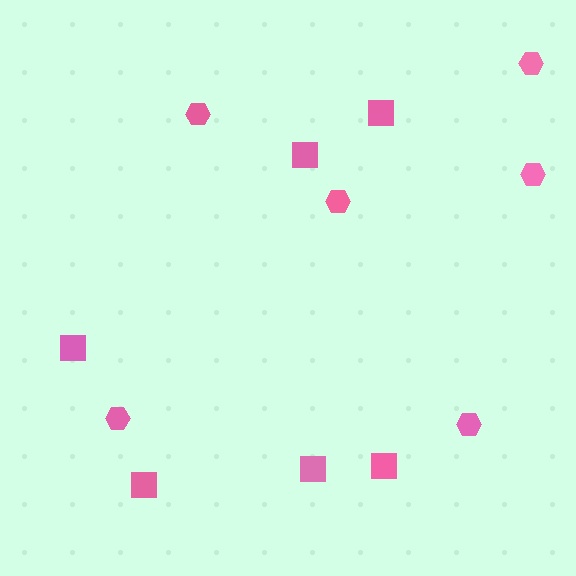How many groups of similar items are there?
There are 2 groups: one group of squares (6) and one group of hexagons (6).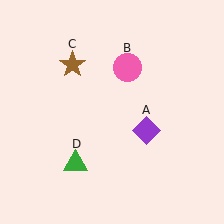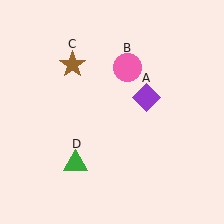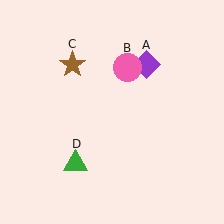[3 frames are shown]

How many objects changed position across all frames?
1 object changed position: purple diamond (object A).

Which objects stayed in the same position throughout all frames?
Pink circle (object B) and brown star (object C) and green triangle (object D) remained stationary.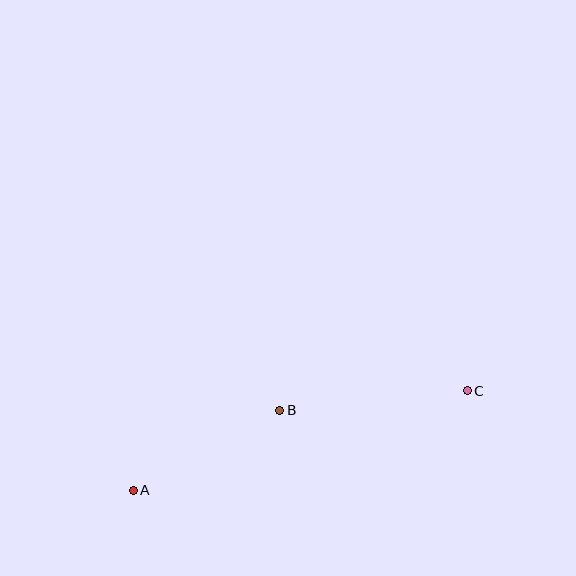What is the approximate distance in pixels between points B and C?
The distance between B and C is approximately 188 pixels.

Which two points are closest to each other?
Points A and B are closest to each other.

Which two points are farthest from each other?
Points A and C are farthest from each other.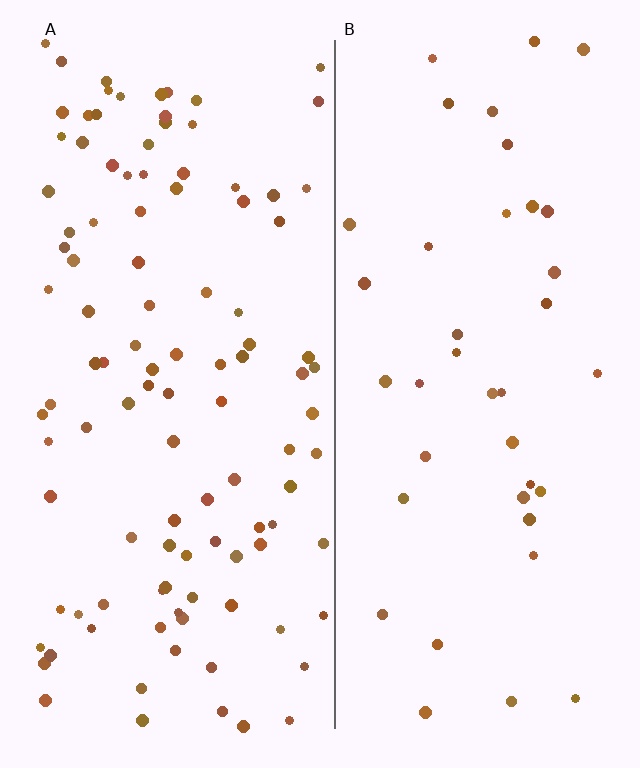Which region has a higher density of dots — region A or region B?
A (the left).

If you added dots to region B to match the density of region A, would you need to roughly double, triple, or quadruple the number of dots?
Approximately triple.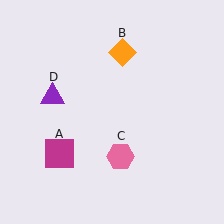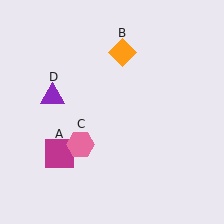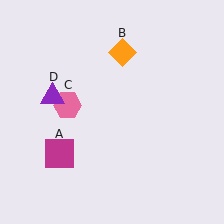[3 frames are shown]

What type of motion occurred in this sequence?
The pink hexagon (object C) rotated clockwise around the center of the scene.